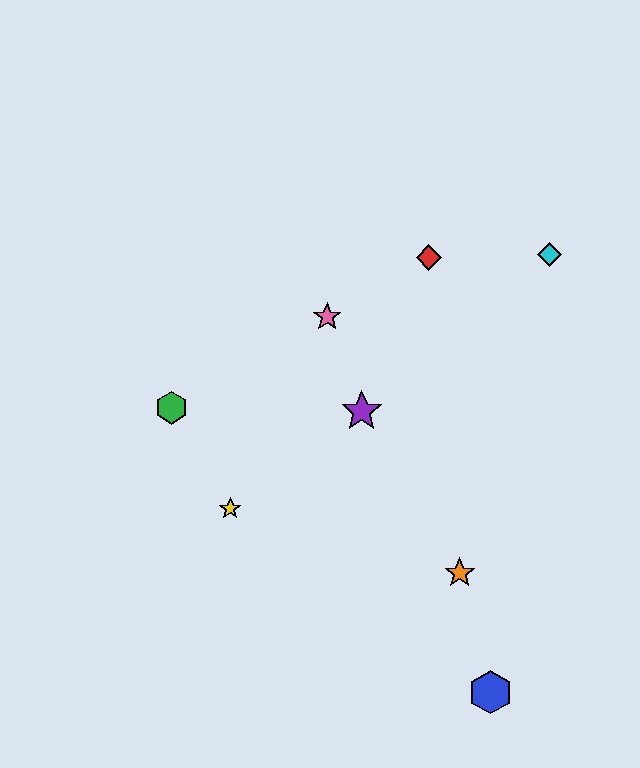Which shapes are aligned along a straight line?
The red diamond, the green hexagon, the pink star are aligned along a straight line.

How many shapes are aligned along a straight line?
3 shapes (the red diamond, the green hexagon, the pink star) are aligned along a straight line.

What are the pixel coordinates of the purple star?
The purple star is at (362, 411).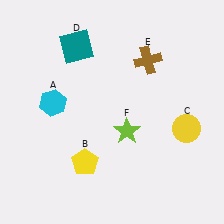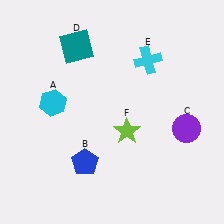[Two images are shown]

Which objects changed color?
B changed from yellow to blue. C changed from yellow to purple. E changed from brown to cyan.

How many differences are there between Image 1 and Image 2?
There are 3 differences between the two images.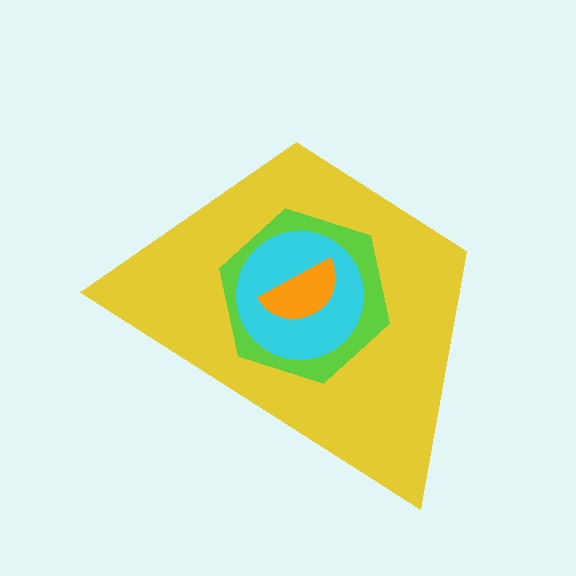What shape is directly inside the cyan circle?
The orange semicircle.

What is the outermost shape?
The yellow trapezoid.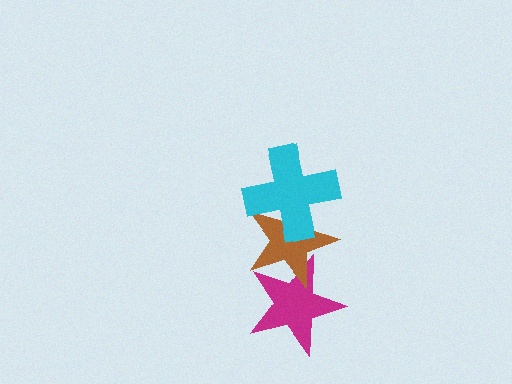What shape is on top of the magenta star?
The brown star is on top of the magenta star.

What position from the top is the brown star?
The brown star is 2nd from the top.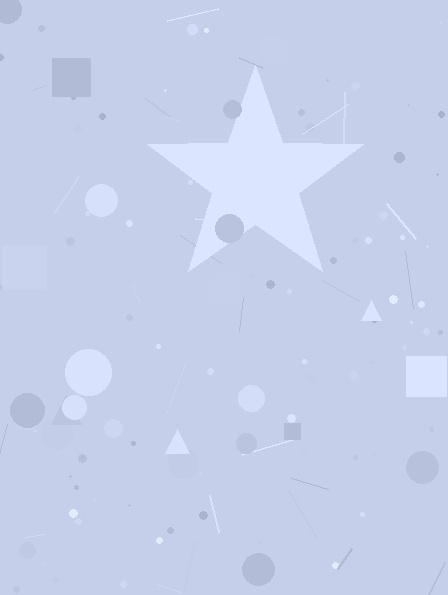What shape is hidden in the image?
A star is hidden in the image.